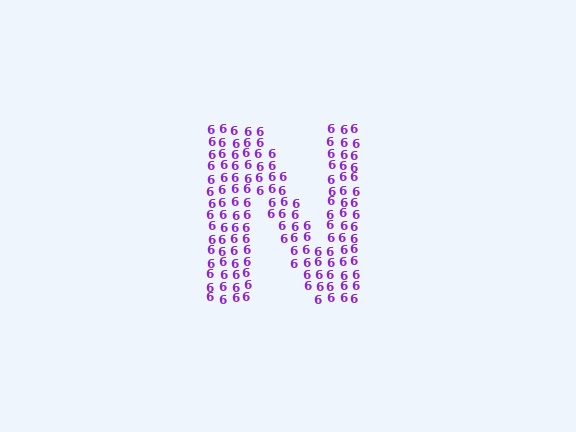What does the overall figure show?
The overall figure shows the letter N.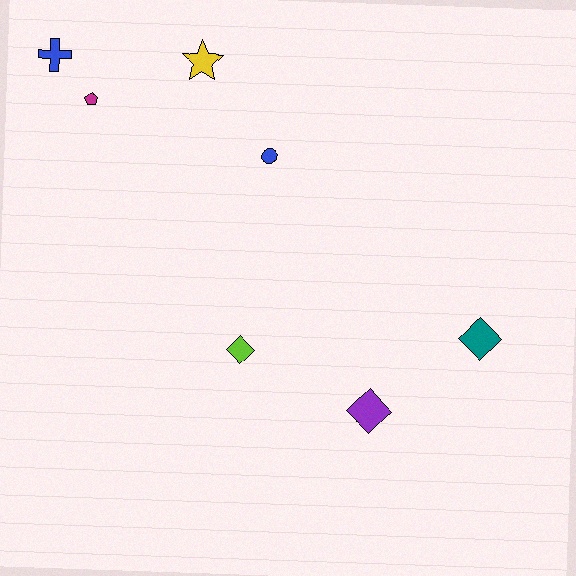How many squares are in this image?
There are no squares.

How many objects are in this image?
There are 7 objects.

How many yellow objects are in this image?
There is 1 yellow object.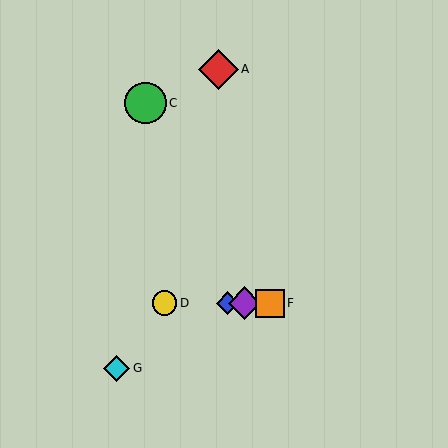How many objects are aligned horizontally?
4 objects (B, D, E, F) are aligned horizontally.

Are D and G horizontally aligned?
No, D is at y≈303 and G is at y≈368.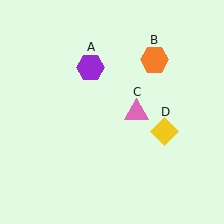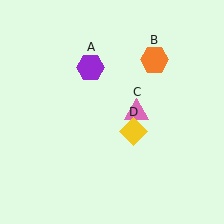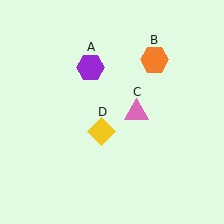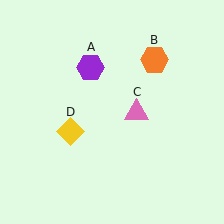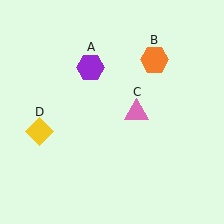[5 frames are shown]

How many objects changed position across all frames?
1 object changed position: yellow diamond (object D).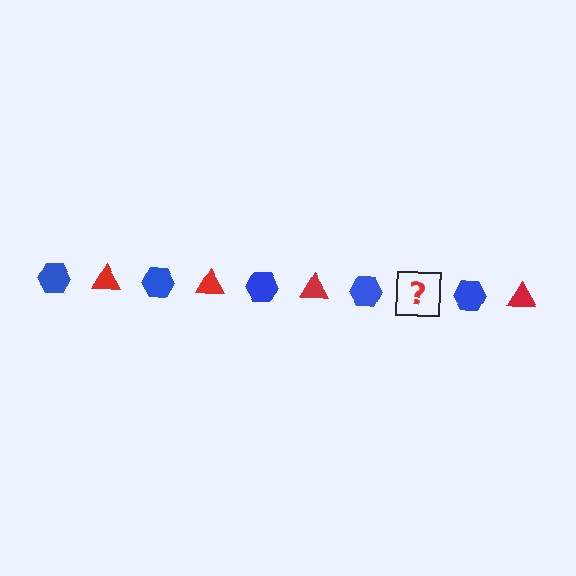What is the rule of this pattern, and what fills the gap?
The rule is that the pattern alternates between blue hexagon and red triangle. The gap should be filled with a red triangle.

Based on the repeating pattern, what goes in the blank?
The blank should be a red triangle.